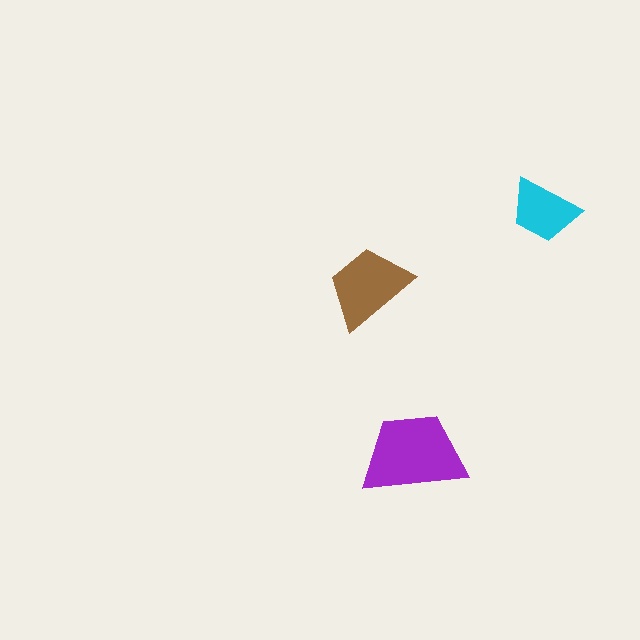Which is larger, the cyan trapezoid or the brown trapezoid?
The brown one.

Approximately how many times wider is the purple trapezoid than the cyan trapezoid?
About 1.5 times wider.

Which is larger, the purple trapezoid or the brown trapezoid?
The purple one.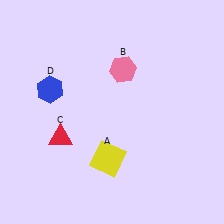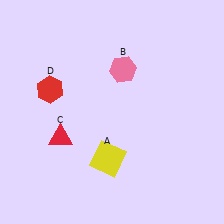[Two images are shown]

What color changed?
The hexagon (D) changed from blue in Image 1 to red in Image 2.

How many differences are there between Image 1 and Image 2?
There is 1 difference between the two images.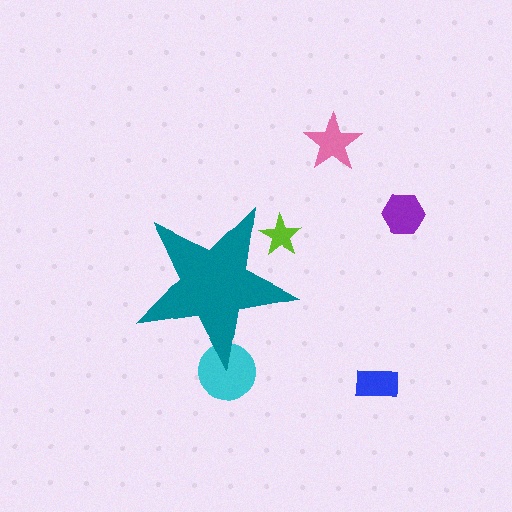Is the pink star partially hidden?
No, the pink star is fully visible.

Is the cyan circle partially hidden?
Yes, the cyan circle is partially hidden behind the teal star.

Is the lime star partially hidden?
Yes, the lime star is partially hidden behind the teal star.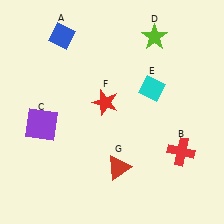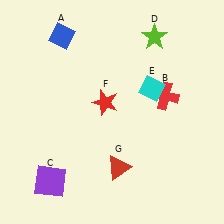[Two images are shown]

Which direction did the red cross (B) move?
The red cross (B) moved up.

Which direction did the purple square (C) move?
The purple square (C) moved down.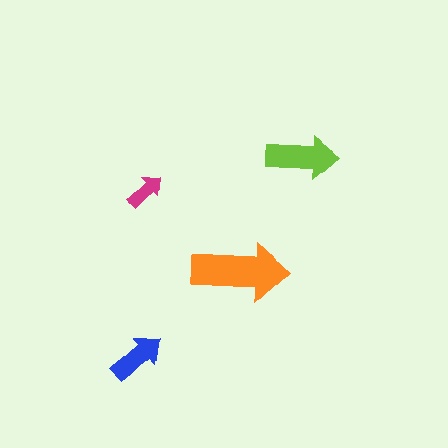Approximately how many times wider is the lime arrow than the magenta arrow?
About 2 times wider.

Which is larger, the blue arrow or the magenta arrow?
The blue one.